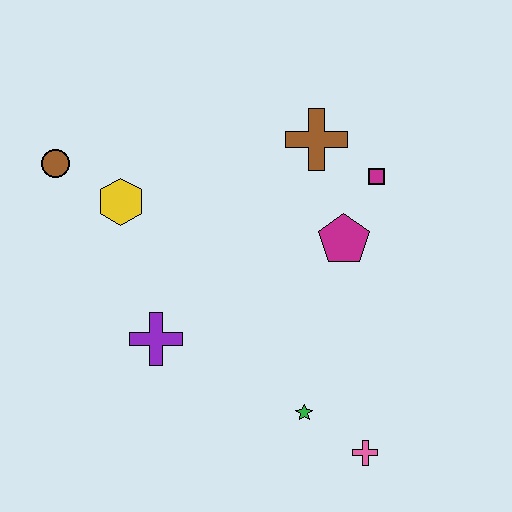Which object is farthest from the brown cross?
The pink cross is farthest from the brown cross.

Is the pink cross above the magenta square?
No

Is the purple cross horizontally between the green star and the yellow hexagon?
Yes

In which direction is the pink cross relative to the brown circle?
The pink cross is to the right of the brown circle.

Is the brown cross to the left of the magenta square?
Yes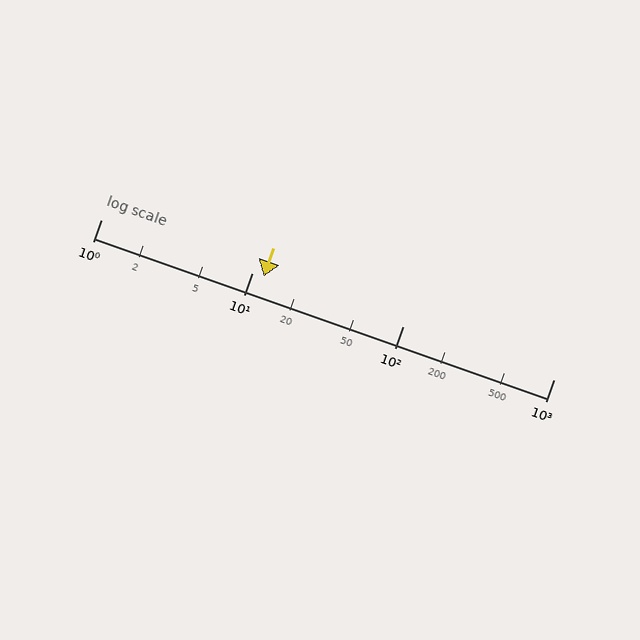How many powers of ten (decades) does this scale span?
The scale spans 3 decades, from 1 to 1000.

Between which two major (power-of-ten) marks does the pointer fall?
The pointer is between 10 and 100.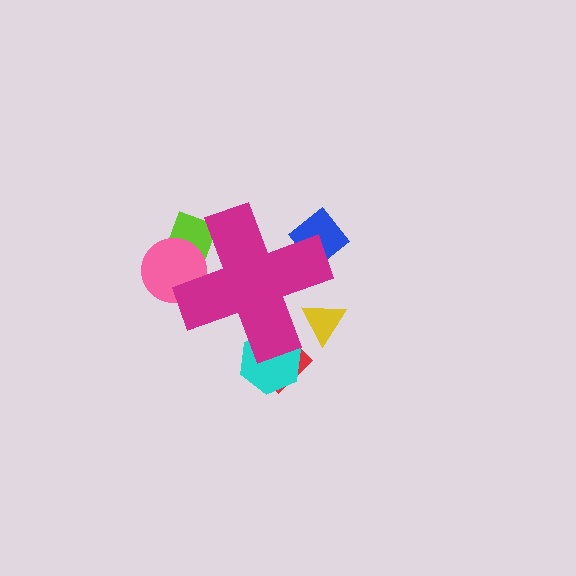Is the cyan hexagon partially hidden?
Yes, the cyan hexagon is partially hidden behind the magenta cross.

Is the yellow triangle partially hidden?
Yes, the yellow triangle is partially hidden behind the magenta cross.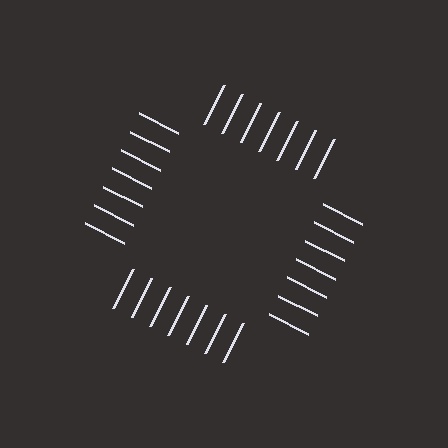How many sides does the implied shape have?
4 sides — the line-ends trace a square.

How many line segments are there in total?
28 — 7 along each of the 4 edges.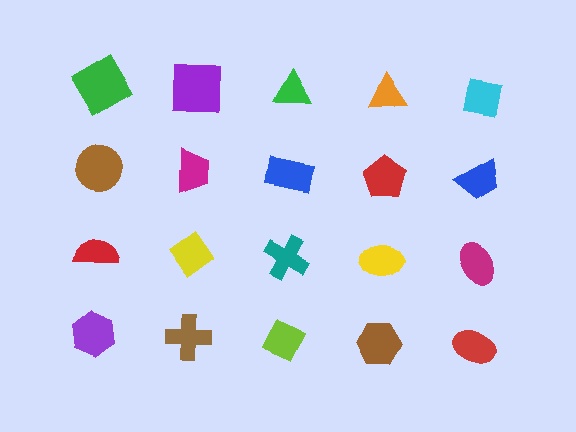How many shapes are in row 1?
5 shapes.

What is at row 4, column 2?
A brown cross.